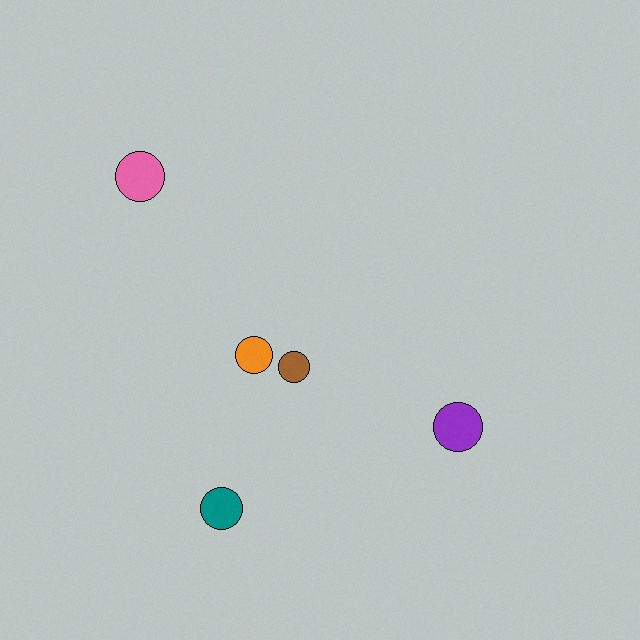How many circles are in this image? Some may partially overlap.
There are 5 circles.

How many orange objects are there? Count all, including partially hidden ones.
There is 1 orange object.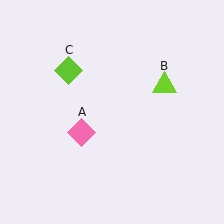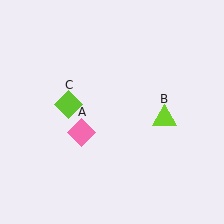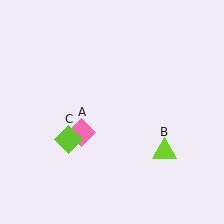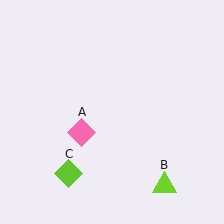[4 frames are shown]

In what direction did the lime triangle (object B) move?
The lime triangle (object B) moved down.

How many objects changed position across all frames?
2 objects changed position: lime triangle (object B), lime diamond (object C).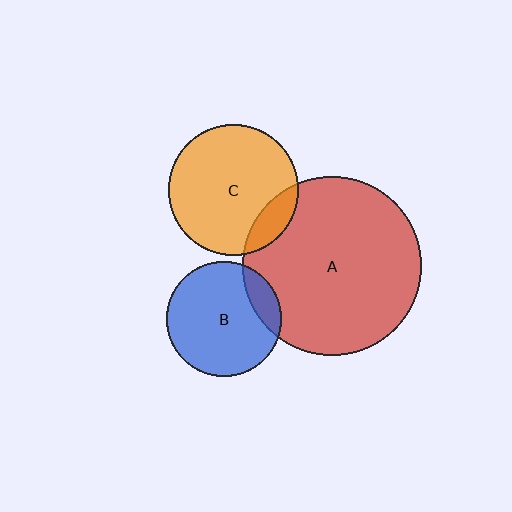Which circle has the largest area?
Circle A (red).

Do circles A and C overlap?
Yes.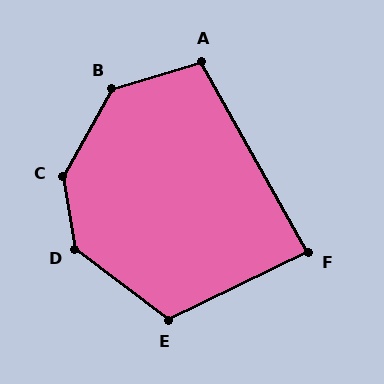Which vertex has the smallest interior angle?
F, at approximately 87 degrees.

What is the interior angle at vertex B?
Approximately 136 degrees (obtuse).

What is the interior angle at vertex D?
Approximately 137 degrees (obtuse).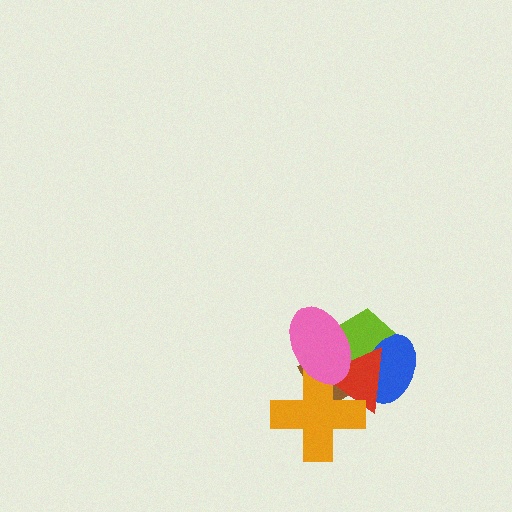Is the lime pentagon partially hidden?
Yes, it is partially covered by another shape.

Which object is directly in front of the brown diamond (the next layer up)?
The blue ellipse is directly in front of the brown diamond.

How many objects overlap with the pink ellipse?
4 objects overlap with the pink ellipse.